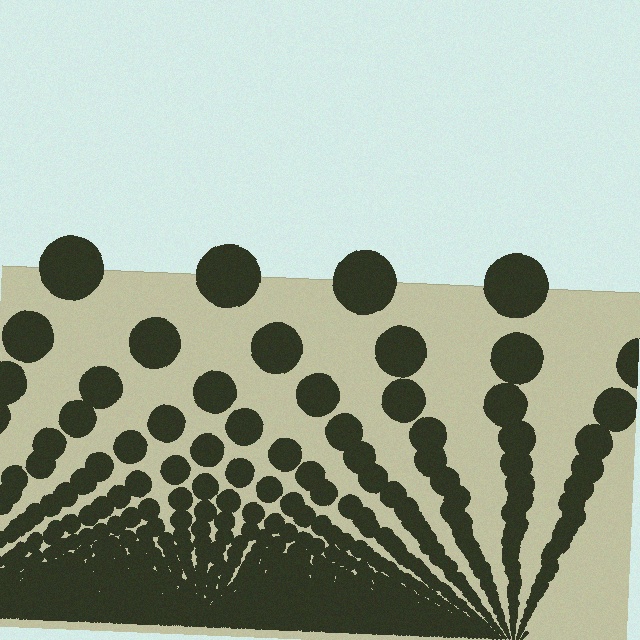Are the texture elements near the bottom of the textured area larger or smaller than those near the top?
Smaller. The gradient is inverted — elements near the bottom are smaller and denser.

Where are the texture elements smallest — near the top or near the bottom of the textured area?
Near the bottom.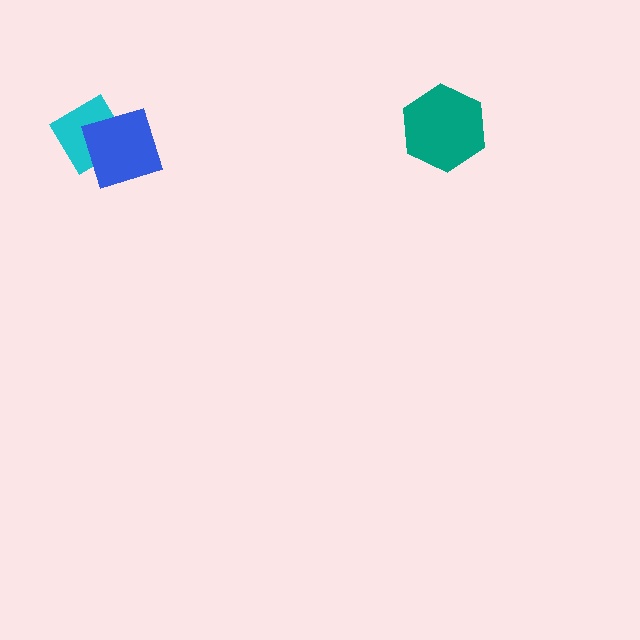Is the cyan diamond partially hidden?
Yes, it is partially covered by another shape.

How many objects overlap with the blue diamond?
1 object overlaps with the blue diamond.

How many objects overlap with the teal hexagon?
0 objects overlap with the teal hexagon.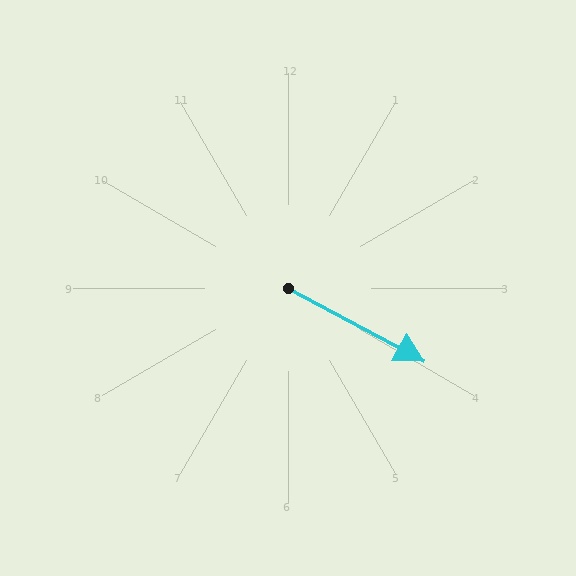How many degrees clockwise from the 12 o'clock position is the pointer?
Approximately 118 degrees.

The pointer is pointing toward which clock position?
Roughly 4 o'clock.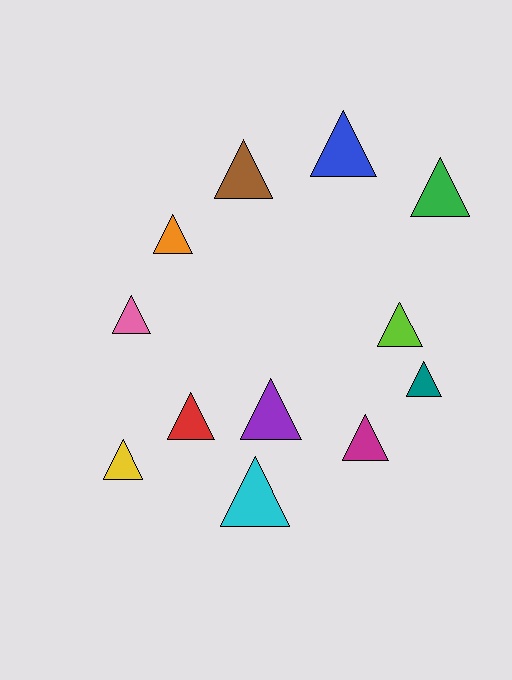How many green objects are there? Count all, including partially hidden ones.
There is 1 green object.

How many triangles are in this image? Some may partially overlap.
There are 12 triangles.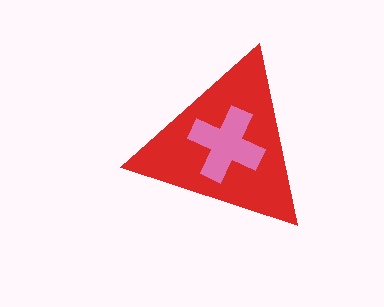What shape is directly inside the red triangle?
The pink cross.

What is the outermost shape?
The red triangle.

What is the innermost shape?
The pink cross.